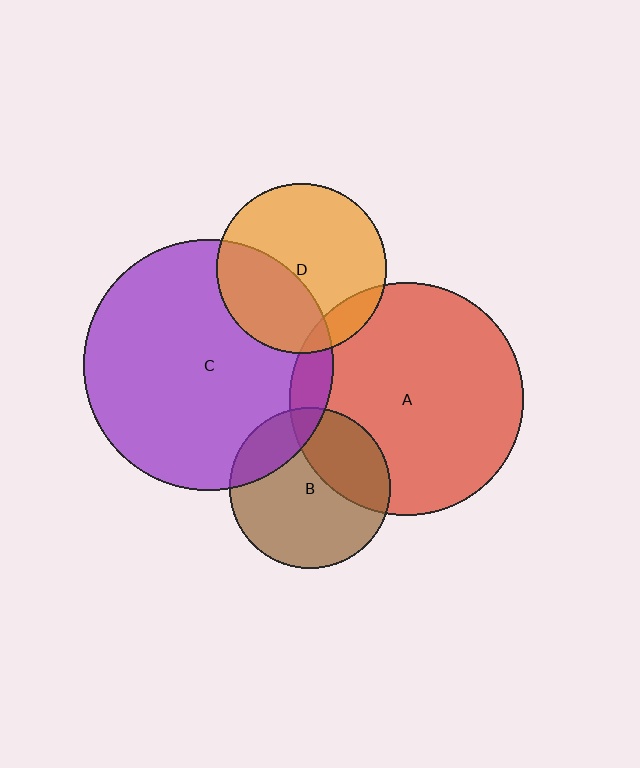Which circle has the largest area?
Circle C (purple).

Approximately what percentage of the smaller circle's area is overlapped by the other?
Approximately 30%.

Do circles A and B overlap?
Yes.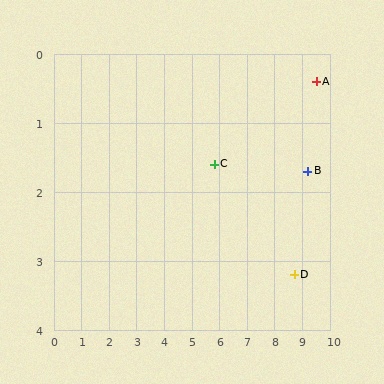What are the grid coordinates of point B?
Point B is at approximately (9.2, 1.7).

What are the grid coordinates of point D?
Point D is at approximately (8.7, 3.2).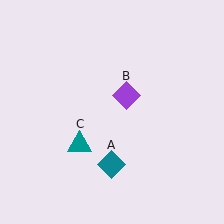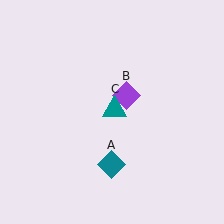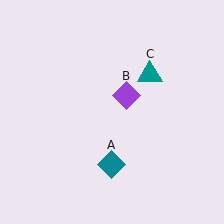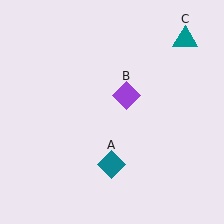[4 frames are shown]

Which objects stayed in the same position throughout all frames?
Teal diamond (object A) and purple diamond (object B) remained stationary.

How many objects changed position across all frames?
1 object changed position: teal triangle (object C).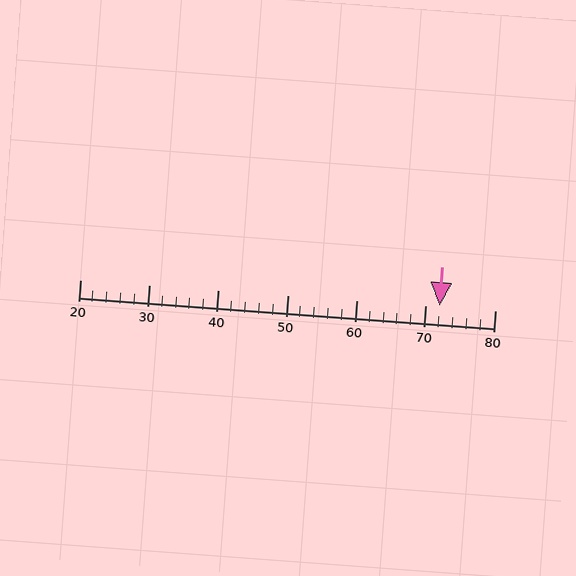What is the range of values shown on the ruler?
The ruler shows values from 20 to 80.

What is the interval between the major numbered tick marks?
The major tick marks are spaced 10 units apart.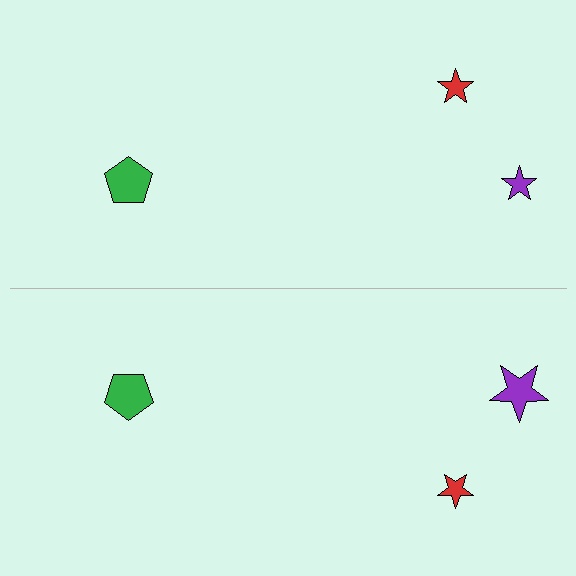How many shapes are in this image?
There are 6 shapes in this image.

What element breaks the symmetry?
The purple star on the bottom side has a different size than its mirror counterpart.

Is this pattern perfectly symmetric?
No, the pattern is not perfectly symmetric. The purple star on the bottom side has a different size than its mirror counterpart.